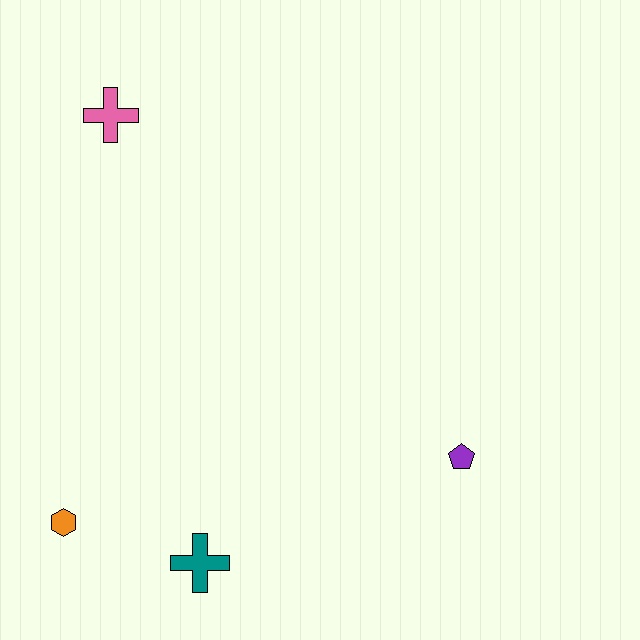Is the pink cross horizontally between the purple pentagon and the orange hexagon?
Yes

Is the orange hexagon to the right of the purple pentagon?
No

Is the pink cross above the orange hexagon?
Yes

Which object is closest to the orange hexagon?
The teal cross is closest to the orange hexagon.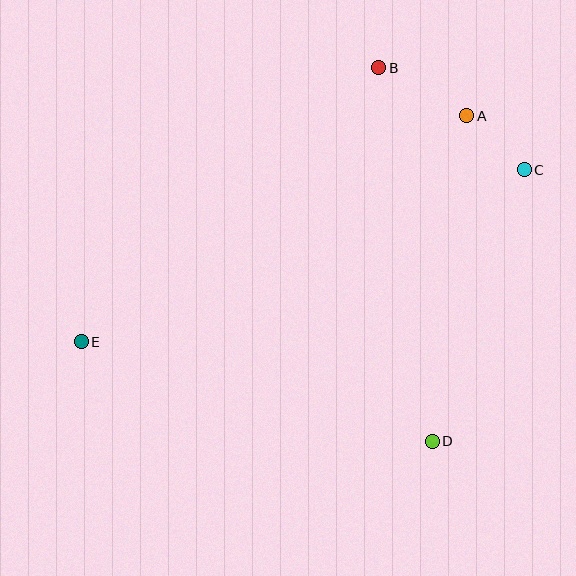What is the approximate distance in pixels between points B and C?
The distance between B and C is approximately 178 pixels.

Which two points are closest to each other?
Points A and C are closest to each other.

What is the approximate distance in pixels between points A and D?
The distance between A and D is approximately 327 pixels.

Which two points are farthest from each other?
Points C and E are farthest from each other.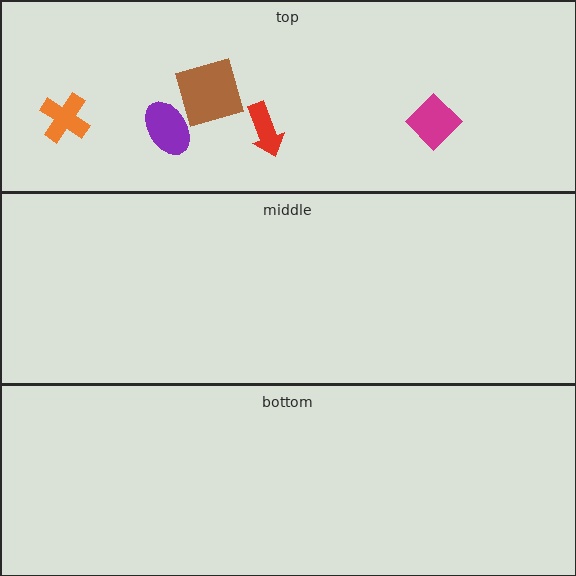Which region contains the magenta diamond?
The top region.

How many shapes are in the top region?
5.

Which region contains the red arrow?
The top region.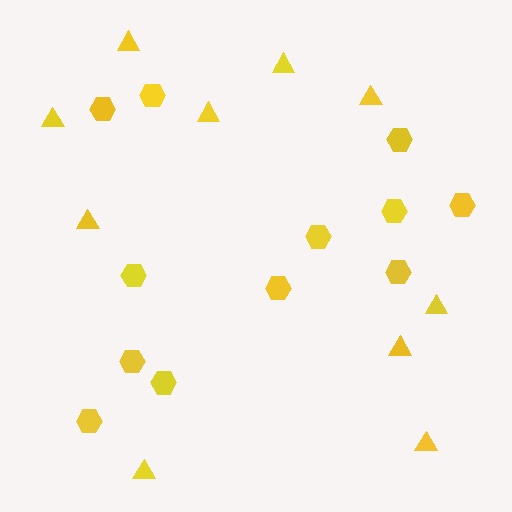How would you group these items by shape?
There are 2 groups: one group of hexagons (12) and one group of triangles (10).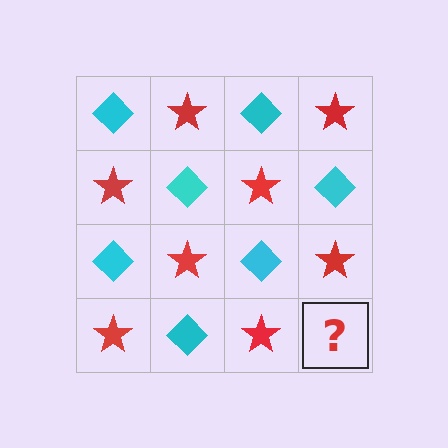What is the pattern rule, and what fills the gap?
The rule is that it alternates cyan diamond and red star in a checkerboard pattern. The gap should be filled with a cyan diamond.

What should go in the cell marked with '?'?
The missing cell should contain a cyan diamond.